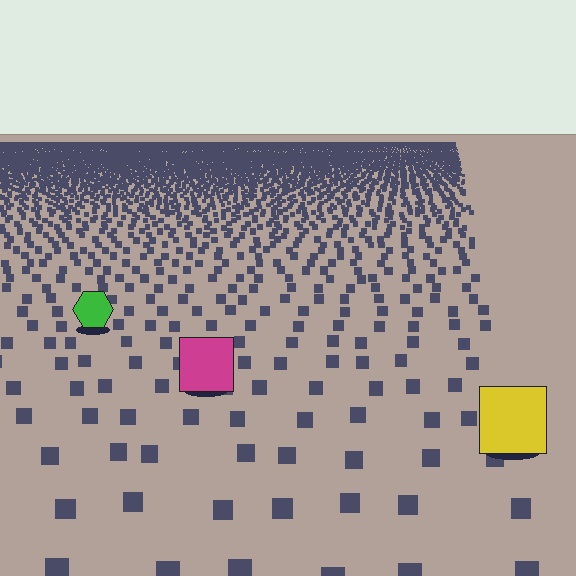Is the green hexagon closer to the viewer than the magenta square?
No. The magenta square is closer — you can tell from the texture gradient: the ground texture is coarser near it.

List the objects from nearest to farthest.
From nearest to farthest: the yellow square, the magenta square, the green hexagon.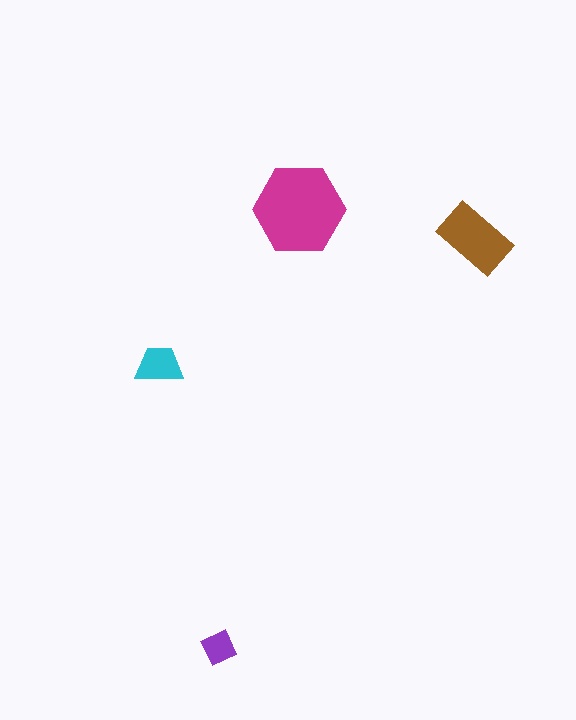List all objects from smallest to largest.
The purple diamond, the cyan trapezoid, the brown rectangle, the magenta hexagon.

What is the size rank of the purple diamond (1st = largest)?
4th.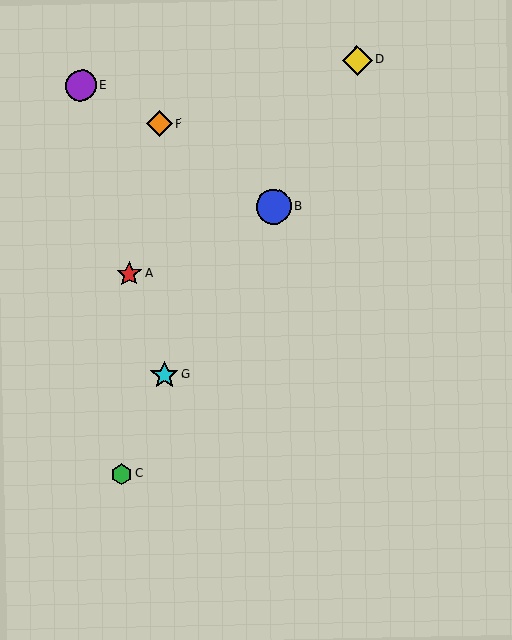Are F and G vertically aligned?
Yes, both are at x≈159.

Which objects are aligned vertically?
Objects F, G are aligned vertically.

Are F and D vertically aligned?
No, F is at x≈159 and D is at x≈357.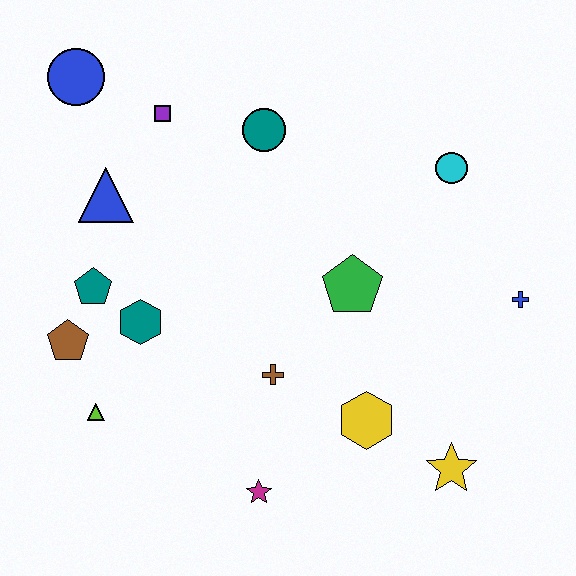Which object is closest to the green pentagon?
The brown cross is closest to the green pentagon.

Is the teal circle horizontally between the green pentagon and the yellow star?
No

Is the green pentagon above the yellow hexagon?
Yes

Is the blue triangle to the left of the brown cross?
Yes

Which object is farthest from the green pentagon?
The blue circle is farthest from the green pentagon.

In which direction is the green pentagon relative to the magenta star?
The green pentagon is above the magenta star.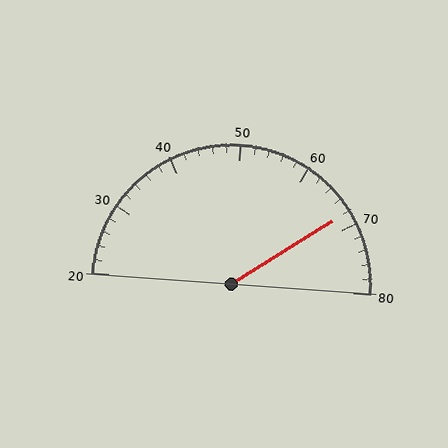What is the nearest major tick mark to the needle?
The nearest major tick mark is 70.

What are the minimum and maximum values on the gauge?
The gauge ranges from 20 to 80.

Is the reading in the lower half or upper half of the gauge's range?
The reading is in the upper half of the range (20 to 80).